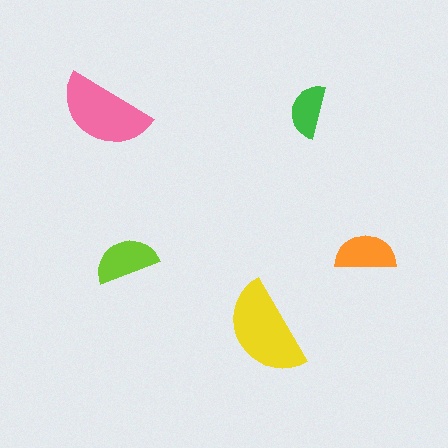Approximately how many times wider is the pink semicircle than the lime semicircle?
About 1.5 times wider.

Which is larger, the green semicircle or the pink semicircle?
The pink one.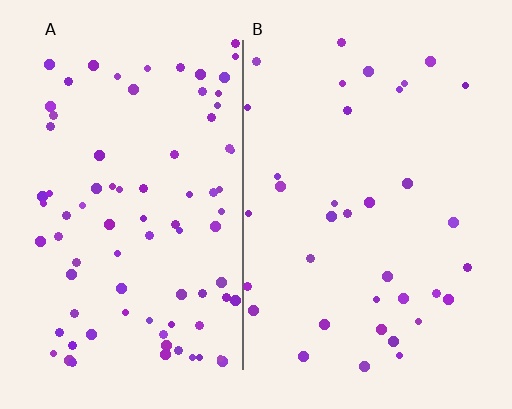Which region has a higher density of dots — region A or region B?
A (the left).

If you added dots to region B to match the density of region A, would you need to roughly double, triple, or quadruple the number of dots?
Approximately double.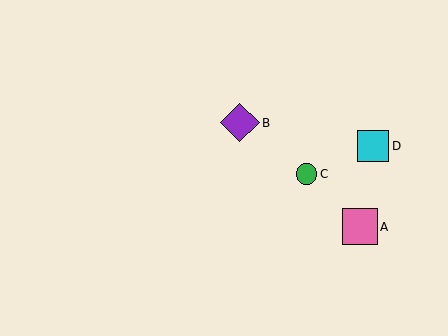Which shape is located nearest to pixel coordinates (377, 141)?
The cyan square (labeled D) at (373, 146) is nearest to that location.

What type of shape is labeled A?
Shape A is a pink square.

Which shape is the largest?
The purple diamond (labeled B) is the largest.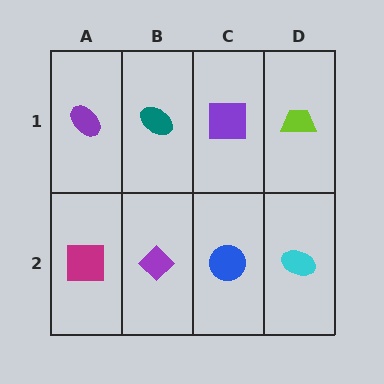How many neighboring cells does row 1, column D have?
2.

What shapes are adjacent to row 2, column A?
A purple ellipse (row 1, column A), a purple diamond (row 2, column B).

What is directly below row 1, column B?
A purple diamond.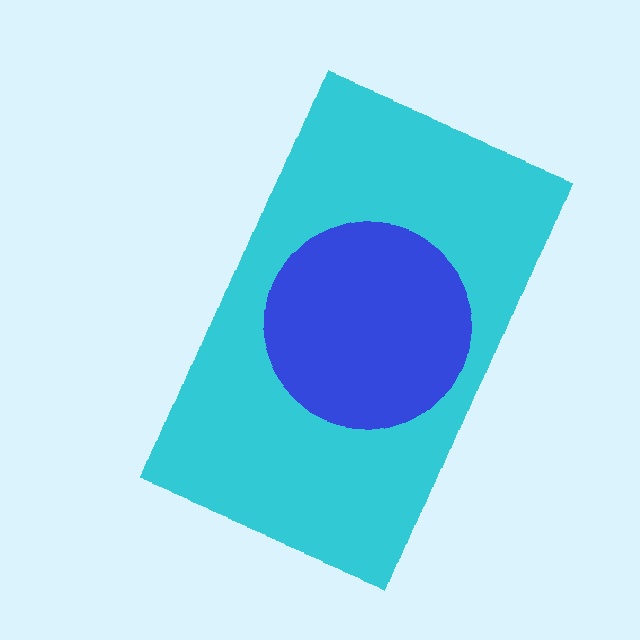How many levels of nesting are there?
2.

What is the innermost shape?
The blue circle.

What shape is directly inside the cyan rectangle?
The blue circle.